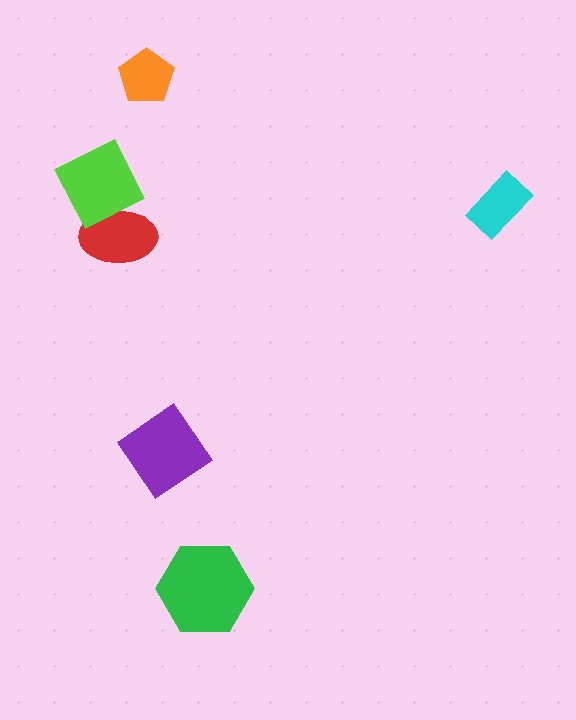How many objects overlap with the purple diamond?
0 objects overlap with the purple diamond.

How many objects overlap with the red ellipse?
1 object overlaps with the red ellipse.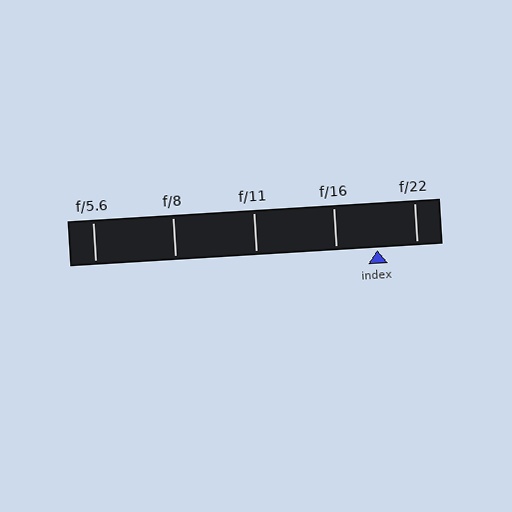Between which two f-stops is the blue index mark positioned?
The index mark is between f/16 and f/22.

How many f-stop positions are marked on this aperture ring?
There are 5 f-stop positions marked.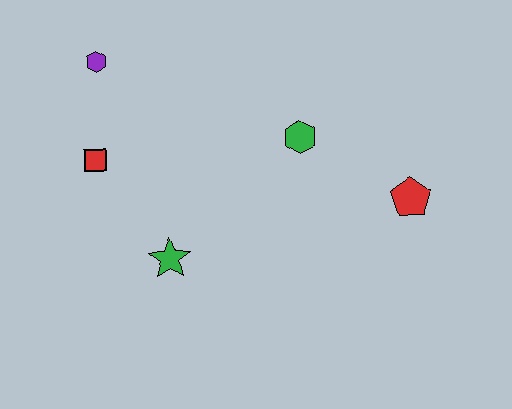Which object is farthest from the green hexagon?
The purple hexagon is farthest from the green hexagon.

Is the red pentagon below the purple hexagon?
Yes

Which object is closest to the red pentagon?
The green hexagon is closest to the red pentagon.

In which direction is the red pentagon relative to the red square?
The red pentagon is to the right of the red square.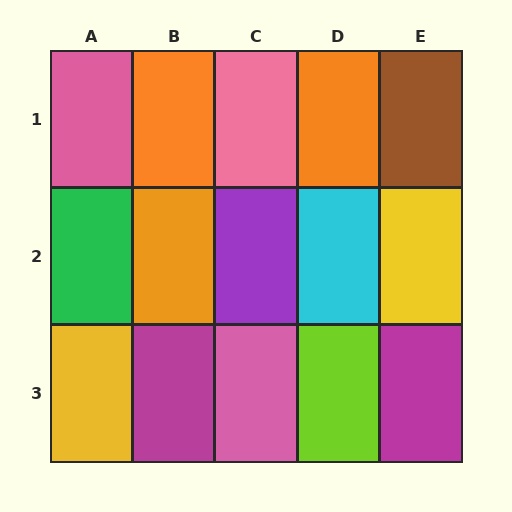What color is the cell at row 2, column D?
Cyan.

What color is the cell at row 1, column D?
Orange.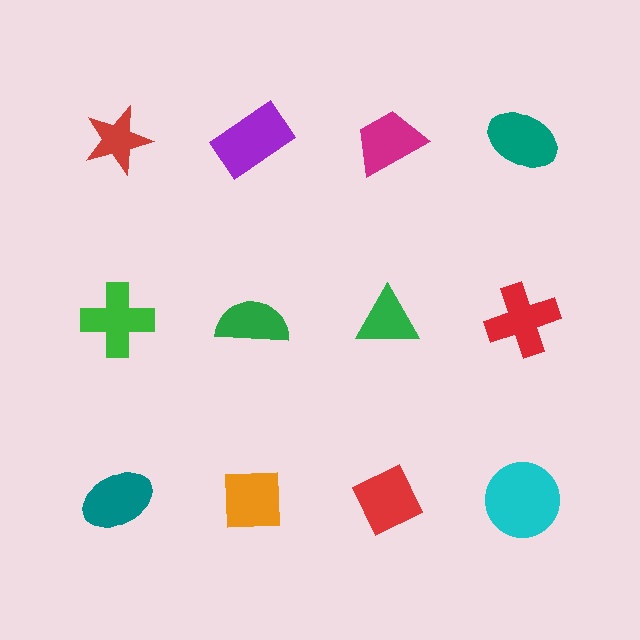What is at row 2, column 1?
A green cross.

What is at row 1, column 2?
A purple rectangle.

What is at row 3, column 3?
A red diamond.